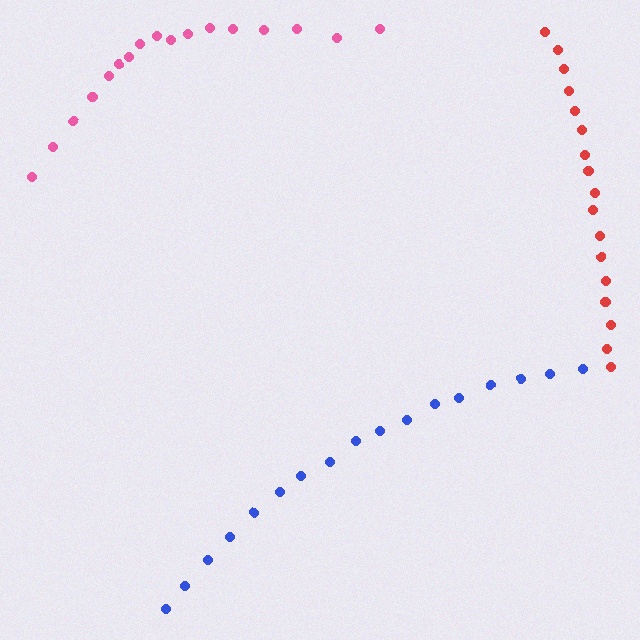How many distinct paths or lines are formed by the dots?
There are 3 distinct paths.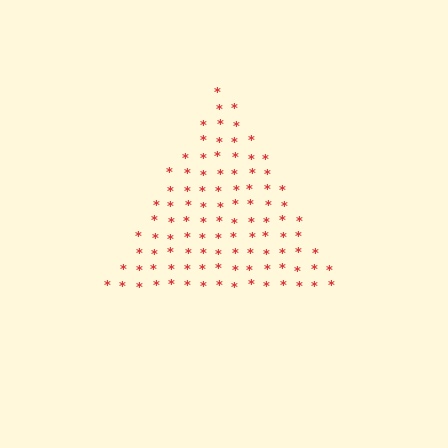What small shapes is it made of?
It is made of small asterisks.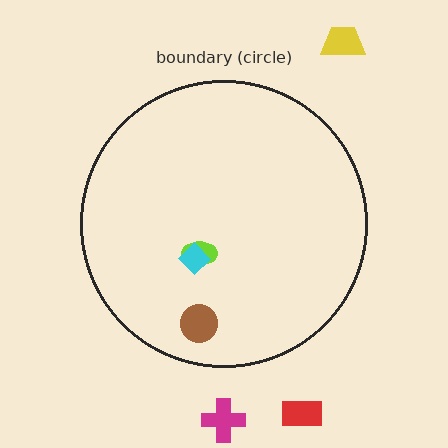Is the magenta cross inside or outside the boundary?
Outside.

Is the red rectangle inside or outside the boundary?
Outside.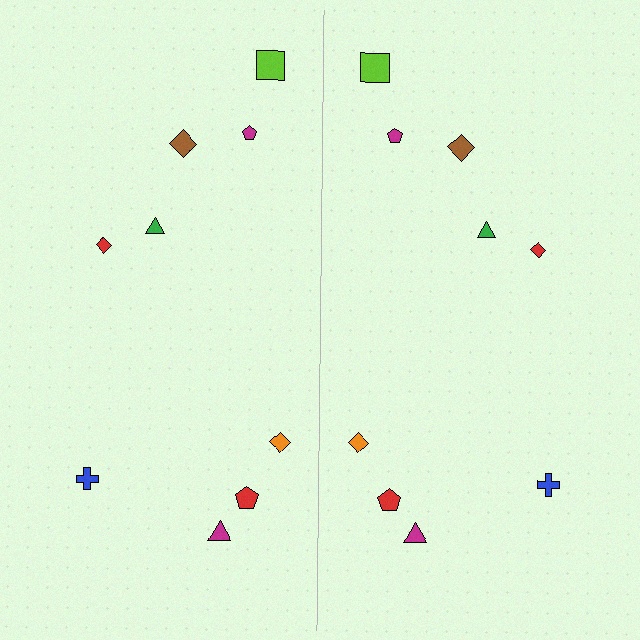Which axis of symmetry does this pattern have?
The pattern has a vertical axis of symmetry running through the center of the image.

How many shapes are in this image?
There are 18 shapes in this image.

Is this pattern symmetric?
Yes, this pattern has bilateral (reflection) symmetry.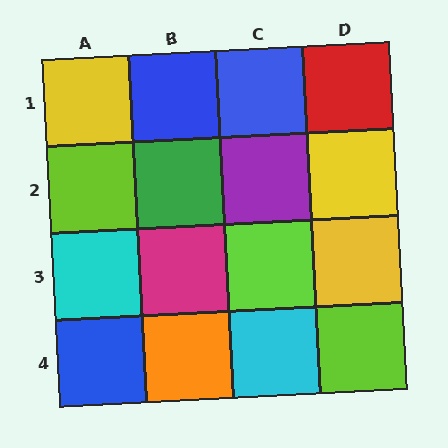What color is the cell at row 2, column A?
Lime.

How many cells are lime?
3 cells are lime.